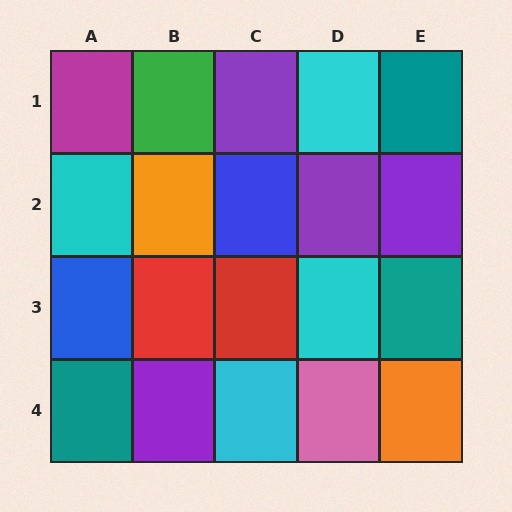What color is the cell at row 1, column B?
Green.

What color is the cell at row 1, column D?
Cyan.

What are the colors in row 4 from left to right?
Teal, purple, cyan, pink, orange.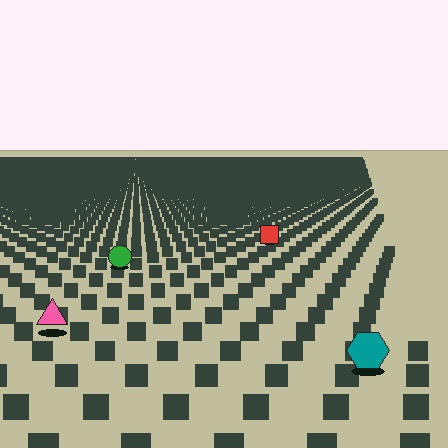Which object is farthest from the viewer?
The red square is farthest from the viewer. It appears smaller and the ground texture around it is denser.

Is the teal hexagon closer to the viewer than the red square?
Yes. The teal hexagon is closer — you can tell from the texture gradient: the ground texture is coarser near it.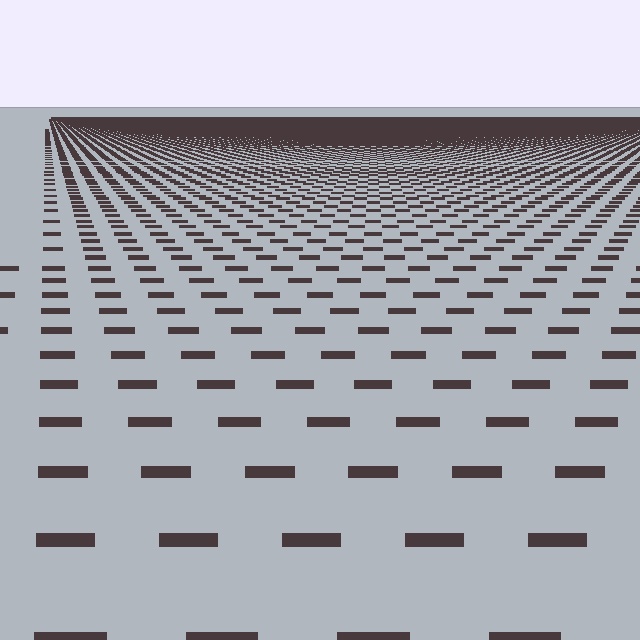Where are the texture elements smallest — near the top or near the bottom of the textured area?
Near the top.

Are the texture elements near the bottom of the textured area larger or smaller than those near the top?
Larger. Near the bottom, elements are closer to the viewer and appear at a bigger on-screen size.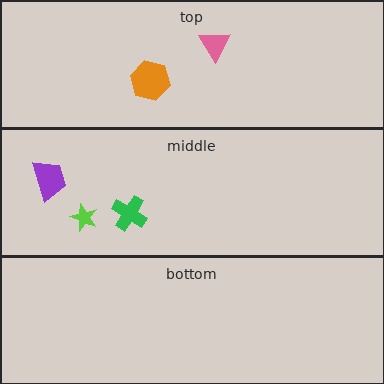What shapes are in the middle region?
The green cross, the lime star, the purple trapezoid.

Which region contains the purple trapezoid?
The middle region.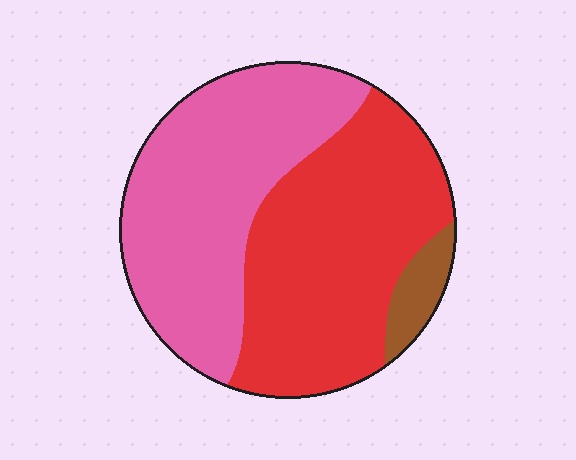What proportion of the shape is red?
Red covers about 50% of the shape.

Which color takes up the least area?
Brown, at roughly 5%.